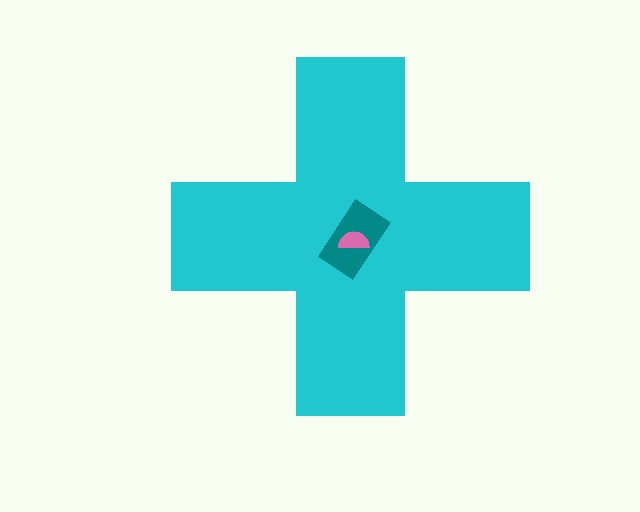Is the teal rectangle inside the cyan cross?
Yes.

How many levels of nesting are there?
3.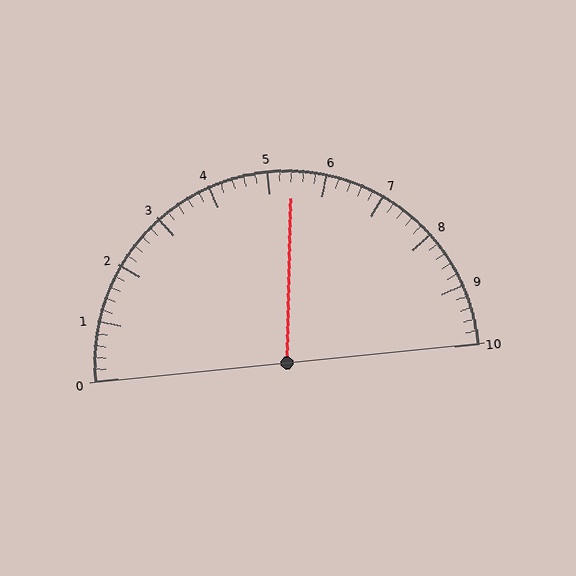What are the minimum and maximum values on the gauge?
The gauge ranges from 0 to 10.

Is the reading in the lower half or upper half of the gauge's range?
The reading is in the upper half of the range (0 to 10).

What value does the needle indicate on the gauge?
The needle indicates approximately 5.4.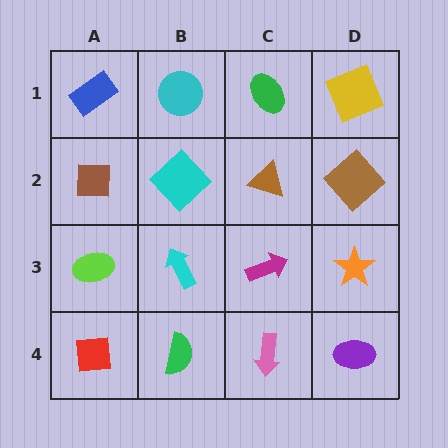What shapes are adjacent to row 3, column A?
A brown square (row 2, column A), a red square (row 4, column A), a cyan arrow (row 3, column B).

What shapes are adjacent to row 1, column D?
A brown diamond (row 2, column D), a green ellipse (row 1, column C).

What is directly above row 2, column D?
A yellow square.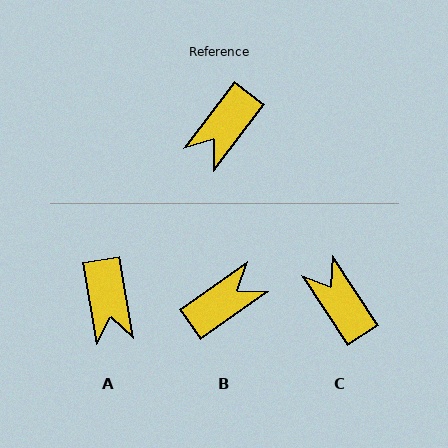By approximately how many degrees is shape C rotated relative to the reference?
Approximately 110 degrees clockwise.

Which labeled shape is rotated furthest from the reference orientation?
B, about 162 degrees away.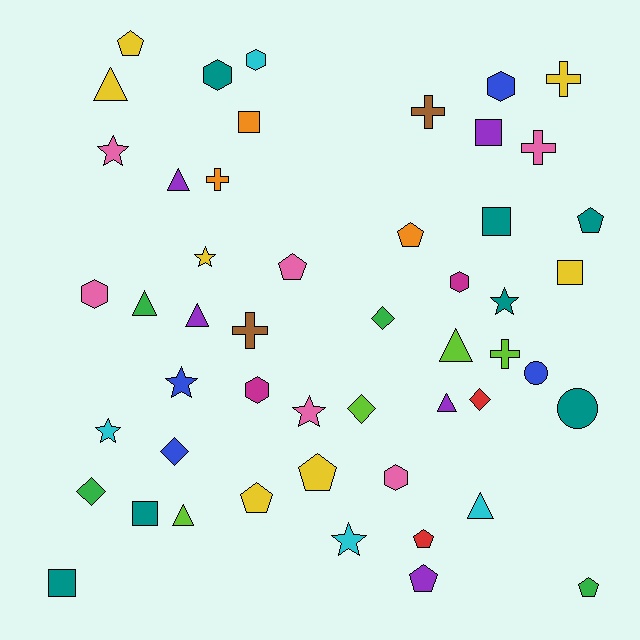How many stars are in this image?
There are 7 stars.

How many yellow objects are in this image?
There are 7 yellow objects.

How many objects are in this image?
There are 50 objects.